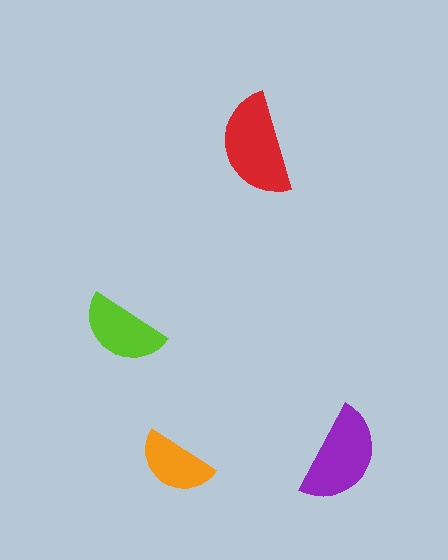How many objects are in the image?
There are 4 objects in the image.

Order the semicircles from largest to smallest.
the red one, the purple one, the lime one, the orange one.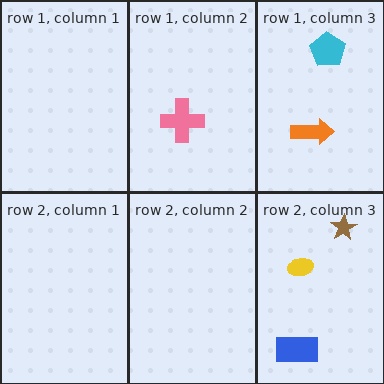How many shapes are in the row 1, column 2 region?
1.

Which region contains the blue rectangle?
The row 2, column 3 region.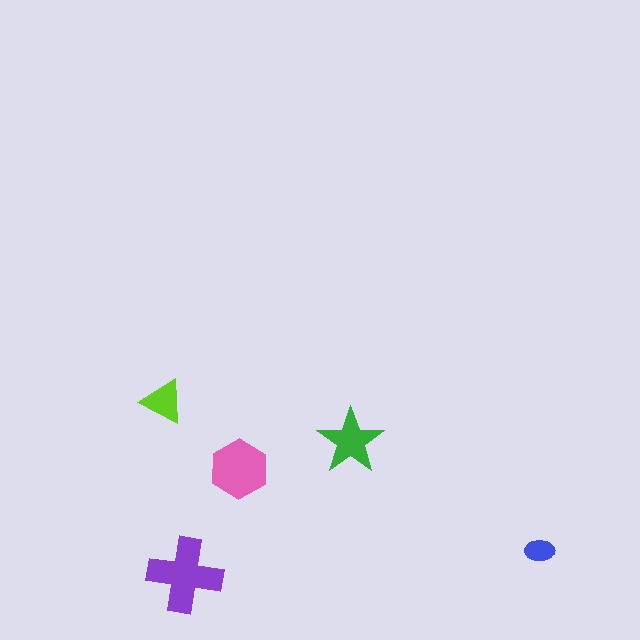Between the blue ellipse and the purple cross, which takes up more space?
The purple cross.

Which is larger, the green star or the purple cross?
The purple cross.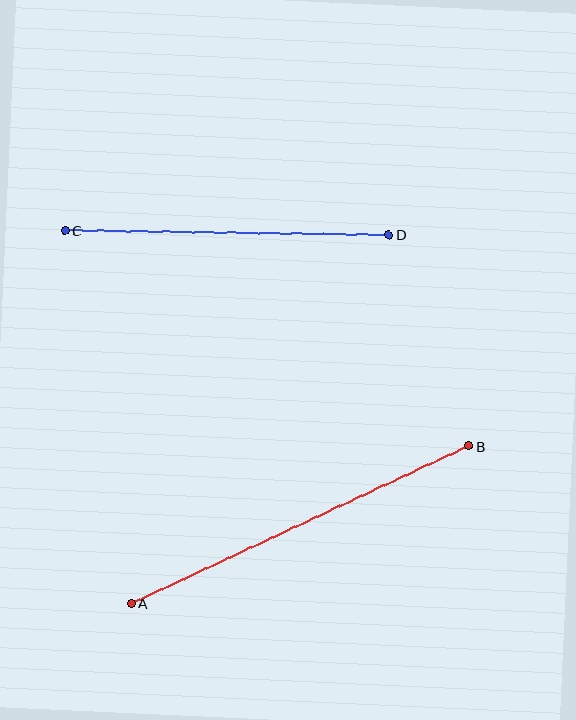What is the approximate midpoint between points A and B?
The midpoint is at approximately (300, 525) pixels.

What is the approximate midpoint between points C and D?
The midpoint is at approximately (227, 233) pixels.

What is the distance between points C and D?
The distance is approximately 324 pixels.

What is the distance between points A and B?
The distance is approximately 373 pixels.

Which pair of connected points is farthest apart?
Points A and B are farthest apart.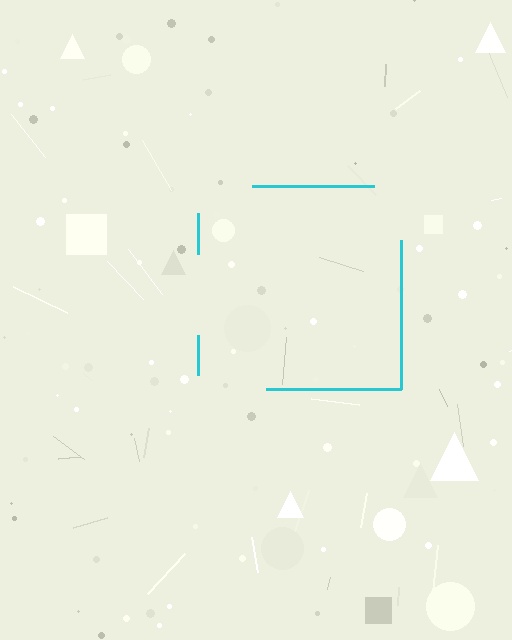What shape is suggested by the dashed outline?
The dashed outline suggests a square.